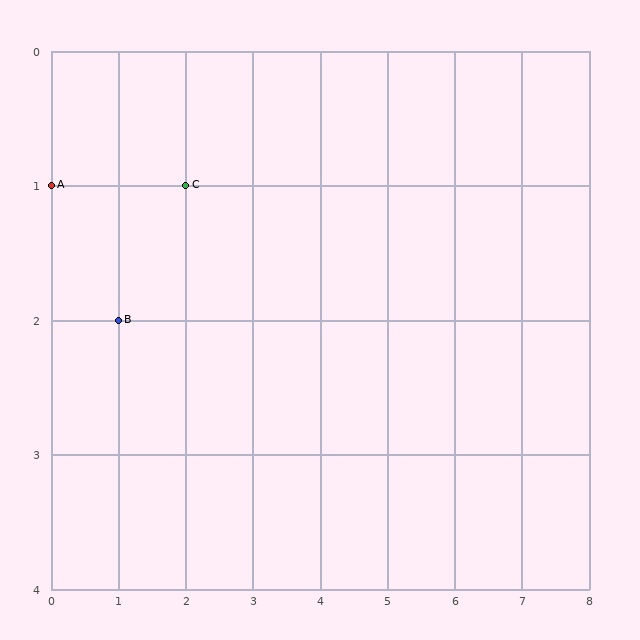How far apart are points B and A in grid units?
Points B and A are 1 column and 1 row apart (about 1.4 grid units diagonally).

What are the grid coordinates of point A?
Point A is at grid coordinates (0, 1).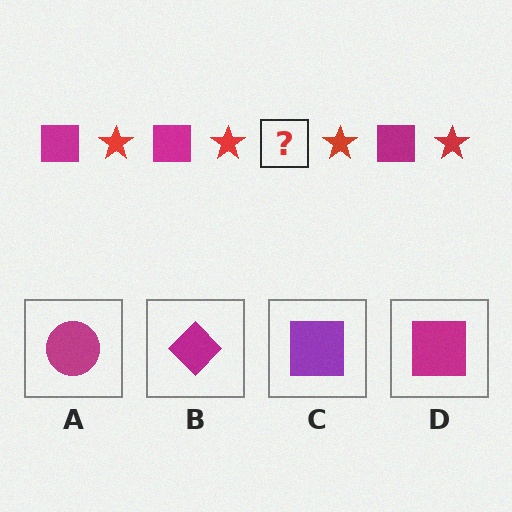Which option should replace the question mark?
Option D.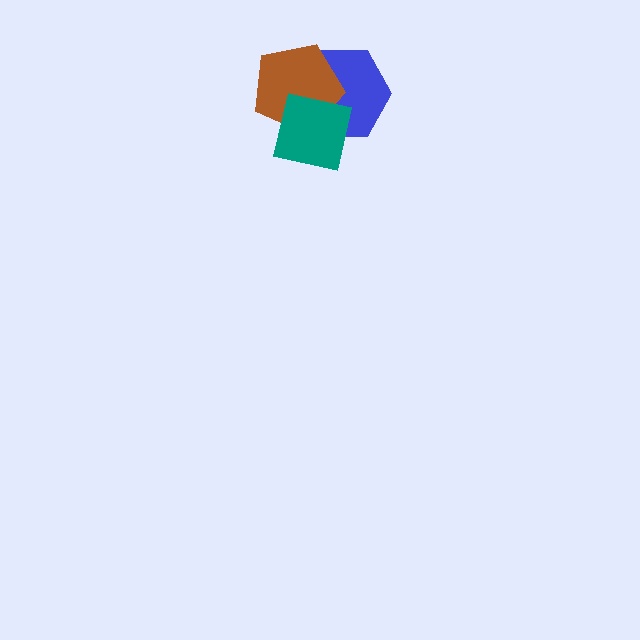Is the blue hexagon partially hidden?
Yes, it is partially covered by another shape.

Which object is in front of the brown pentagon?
The teal square is in front of the brown pentagon.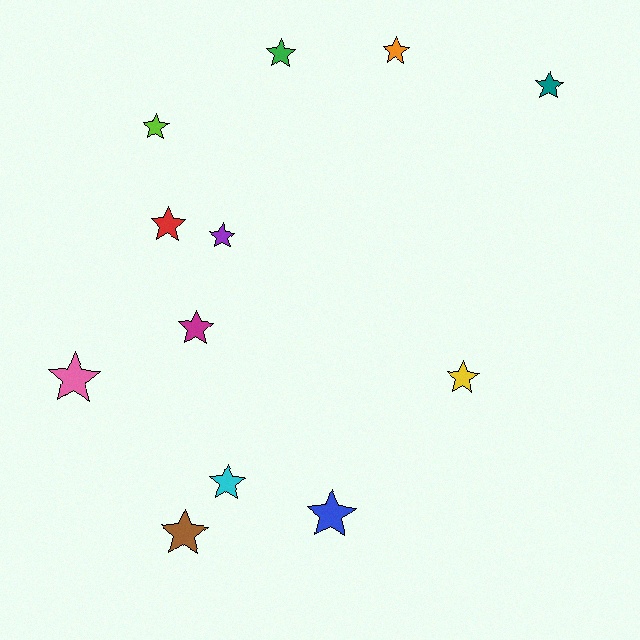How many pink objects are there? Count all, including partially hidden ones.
There is 1 pink object.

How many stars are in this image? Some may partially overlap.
There are 12 stars.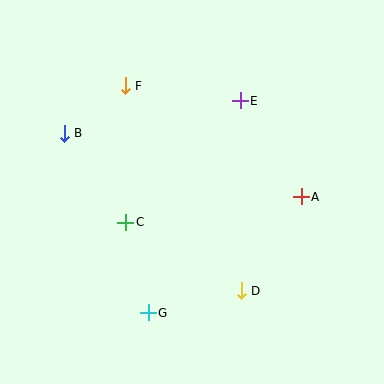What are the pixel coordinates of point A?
Point A is at (301, 197).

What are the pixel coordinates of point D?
Point D is at (241, 291).